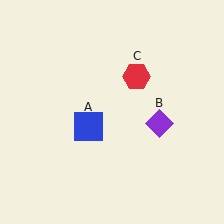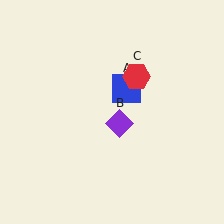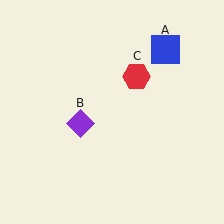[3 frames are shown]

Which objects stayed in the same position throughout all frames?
Red hexagon (object C) remained stationary.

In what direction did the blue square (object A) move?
The blue square (object A) moved up and to the right.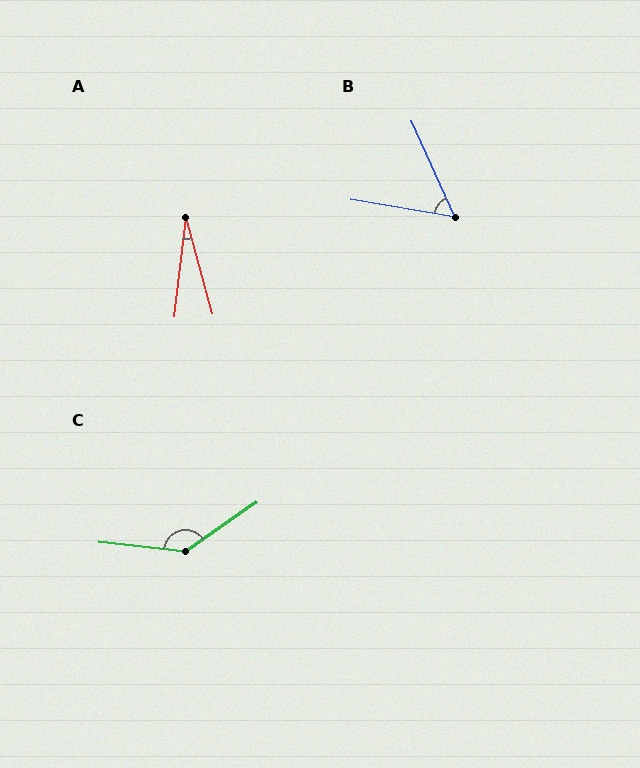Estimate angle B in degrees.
Approximately 57 degrees.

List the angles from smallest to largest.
A (22°), B (57°), C (139°).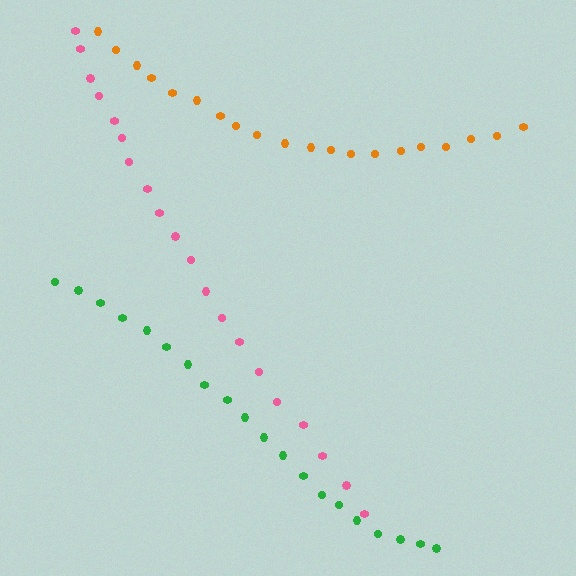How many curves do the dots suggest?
There are 3 distinct paths.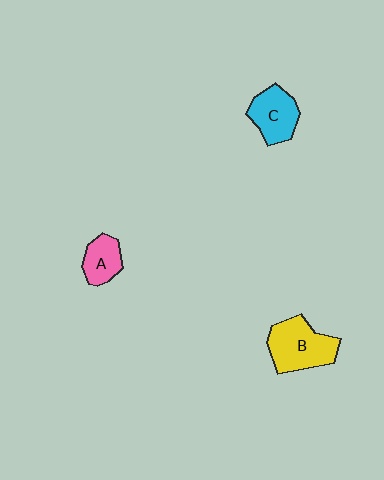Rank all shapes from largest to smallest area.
From largest to smallest: B (yellow), C (cyan), A (pink).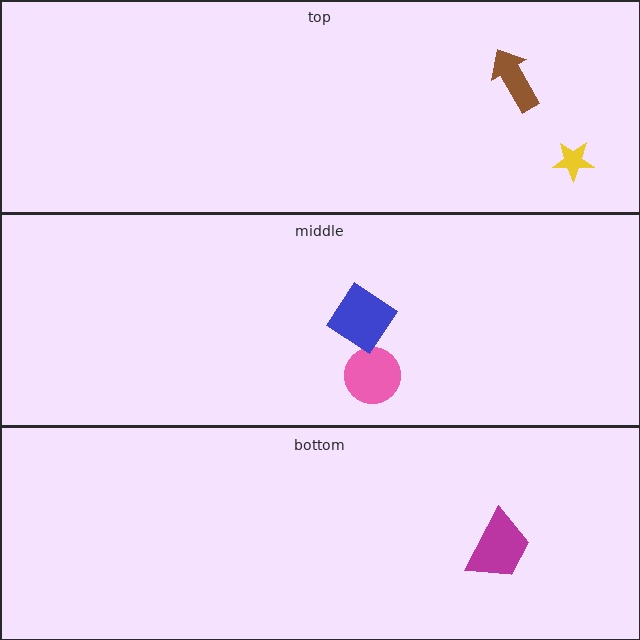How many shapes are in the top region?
2.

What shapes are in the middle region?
The pink circle, the blue diamond.